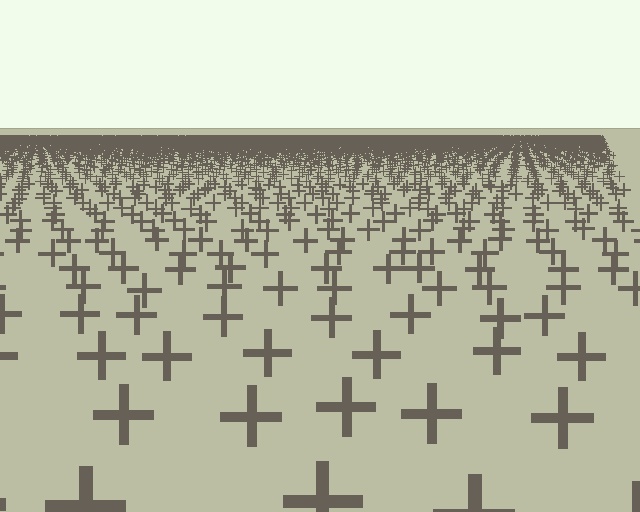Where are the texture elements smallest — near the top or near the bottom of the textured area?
Near the top.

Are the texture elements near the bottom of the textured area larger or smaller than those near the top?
Larger. Near the bottom, elements are closer to the viewer and appear at a bigger on-screen size.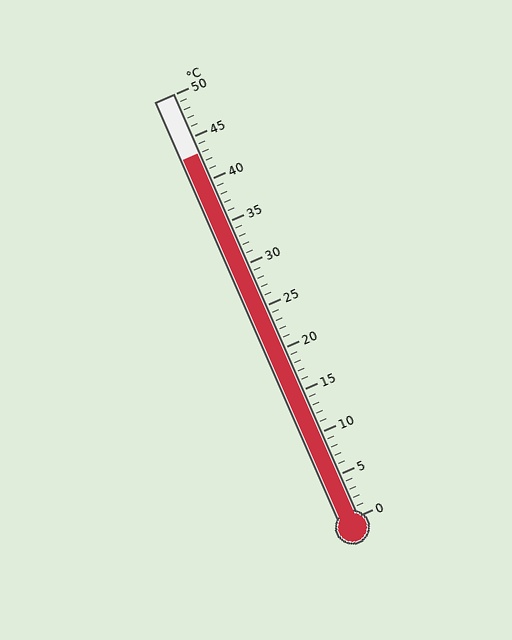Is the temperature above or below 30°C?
The temperature is above 30°C.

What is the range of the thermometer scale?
The thermometer scale ranges from 0°C to 50°C.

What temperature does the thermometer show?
The thermometer shows approximately 43°C.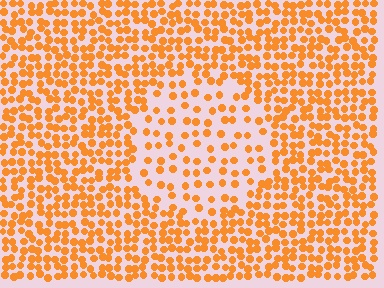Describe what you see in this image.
The image contains small orange elements arranged at two different densities. A circle-shaped region is visible where the elements are less densely packed than the surrounding area.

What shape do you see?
I see a circle.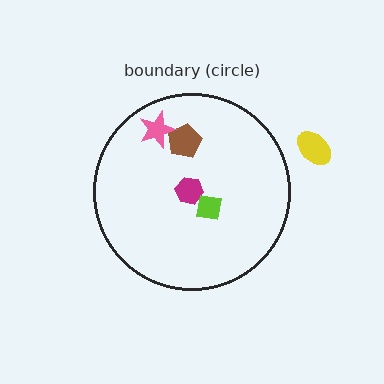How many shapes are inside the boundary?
4 inside, 1 outside.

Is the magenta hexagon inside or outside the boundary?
Inside.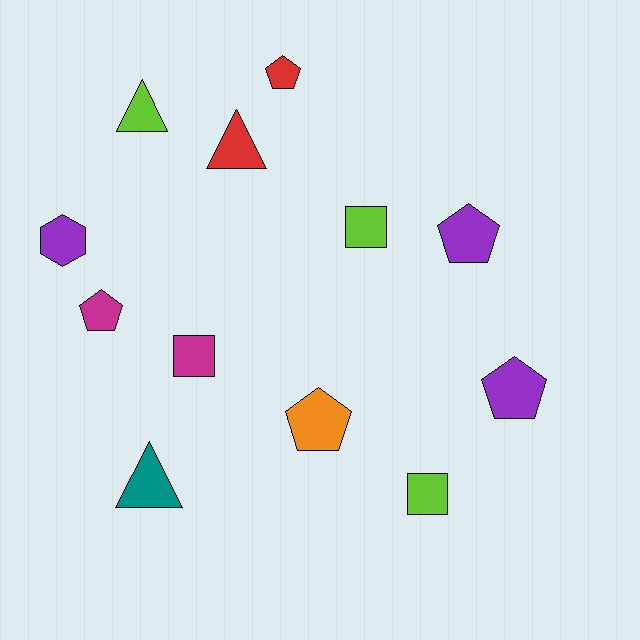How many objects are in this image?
There are 12 objects.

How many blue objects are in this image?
There are no blue objects.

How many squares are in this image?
There are 3 squares.